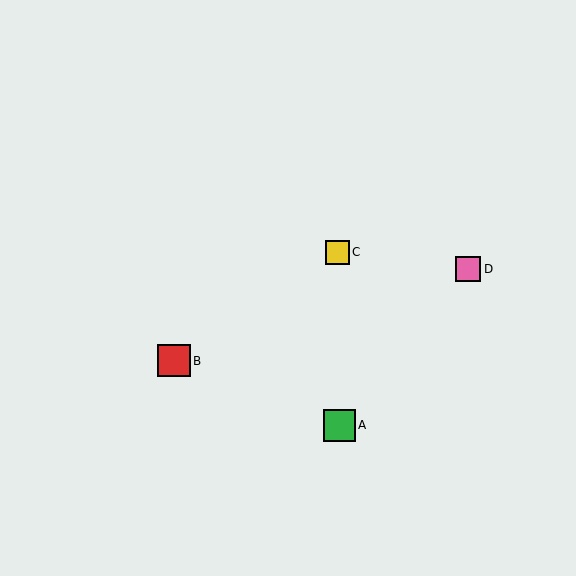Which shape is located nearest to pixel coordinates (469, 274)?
The pink square (labeled D) at (468, 269) is nearest to that location.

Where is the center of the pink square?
The center of the pink square is at (468, 269).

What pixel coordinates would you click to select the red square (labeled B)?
Click at (174, 361) to select the red square B.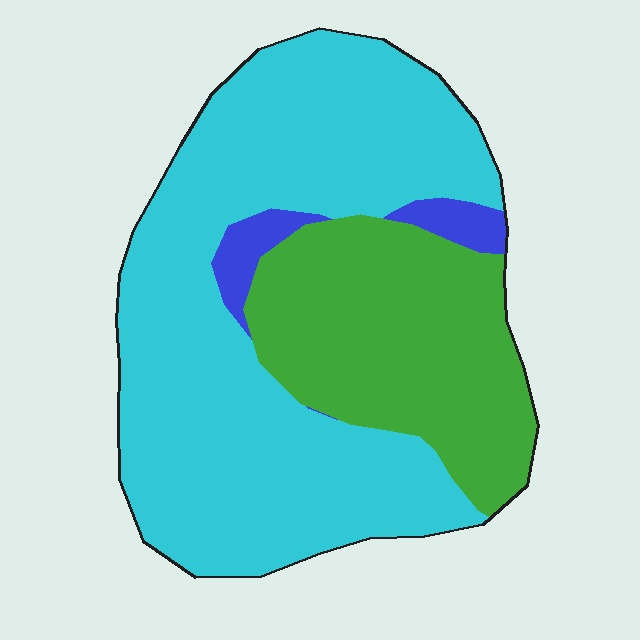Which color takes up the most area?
Cyan, at roughly 65%.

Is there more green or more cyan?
Cyan.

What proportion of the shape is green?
Green covers about 30% of the shape.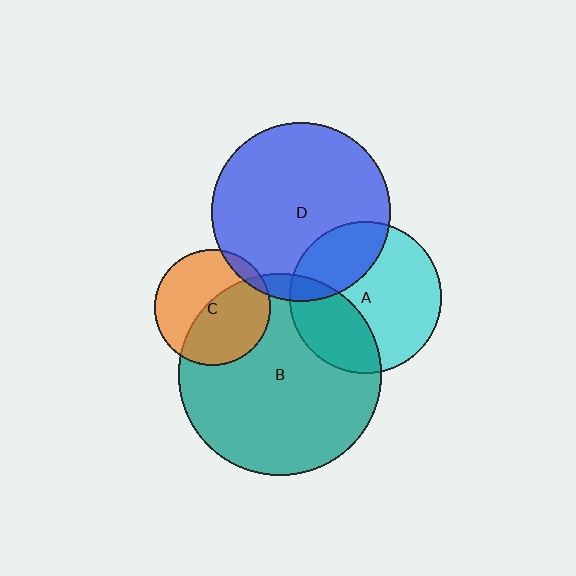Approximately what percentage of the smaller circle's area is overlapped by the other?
Approximately 5%.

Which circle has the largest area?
Circle B (teal).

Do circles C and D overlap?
Yes.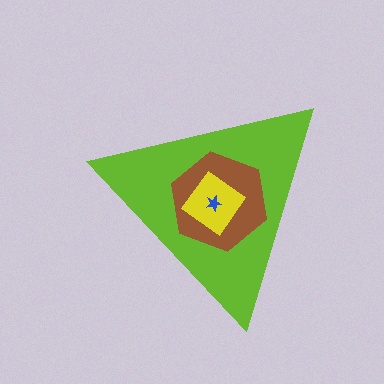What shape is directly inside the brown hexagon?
The yellow diamond.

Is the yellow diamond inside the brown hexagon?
Yes.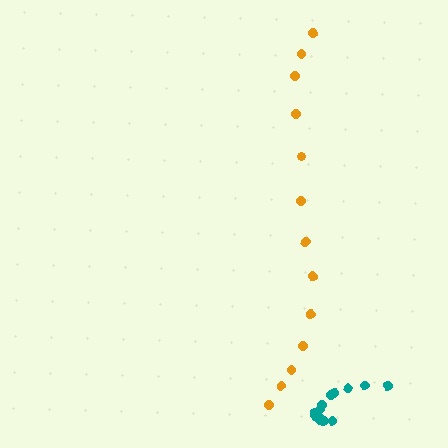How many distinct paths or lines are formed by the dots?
There are 2 distinct paths.